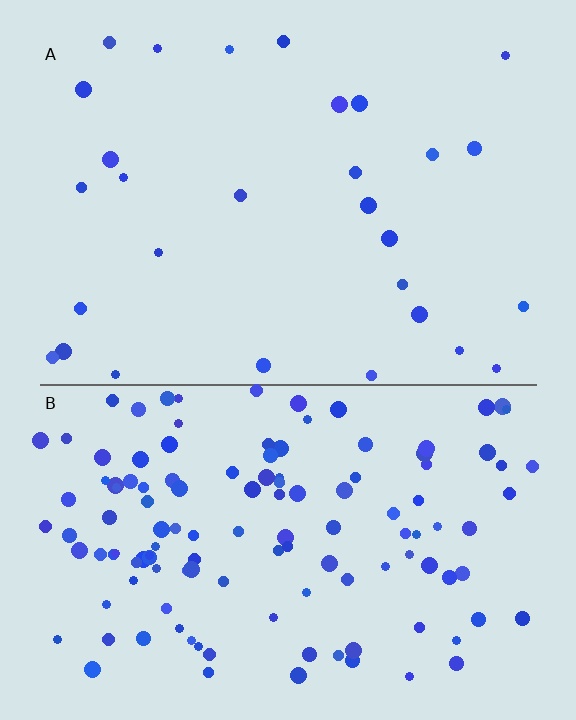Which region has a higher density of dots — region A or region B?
B (the bottom).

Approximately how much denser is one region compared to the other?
Approximately 4.4× — region B over region A.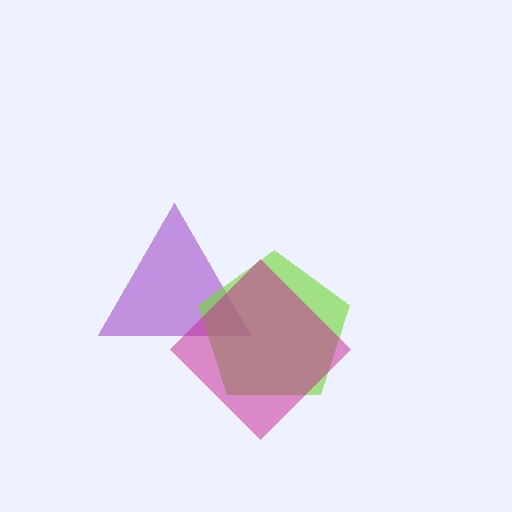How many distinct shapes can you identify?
There are 3 distinct shapes: a purple triangle, a lime pentagon, a magenta diamond.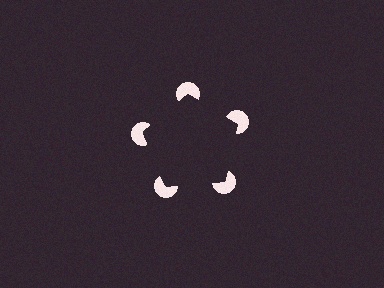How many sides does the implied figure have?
5 sides.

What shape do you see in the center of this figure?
An illusory pentagon — its edges are inferred from the aligned wedge cuts in the pac-man discs, not physically drawn.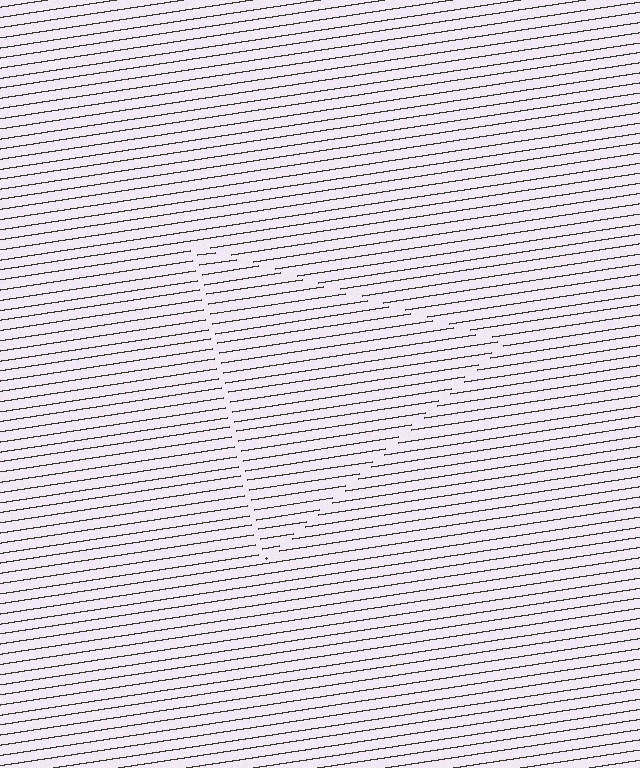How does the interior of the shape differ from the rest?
The interior of the shape contains the same grating, shifted by half a period — the contour is defined by the phase discontinuity where line-ends from the inner and outer gratings abut.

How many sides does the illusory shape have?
3 sides — the line-ends trace a triangle.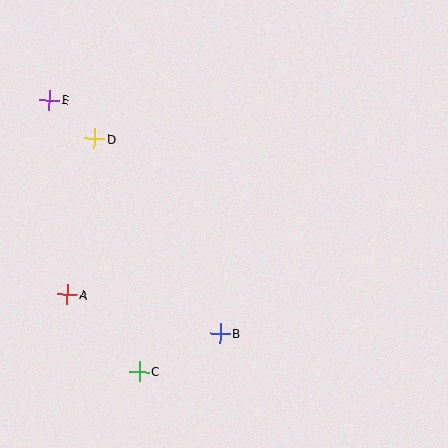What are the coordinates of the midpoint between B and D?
The midpoint between B and D is at (158, 236).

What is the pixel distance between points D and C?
The distance between D and C is 237 pixels.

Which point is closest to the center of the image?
Point B at (220, 333) is closest to the center.